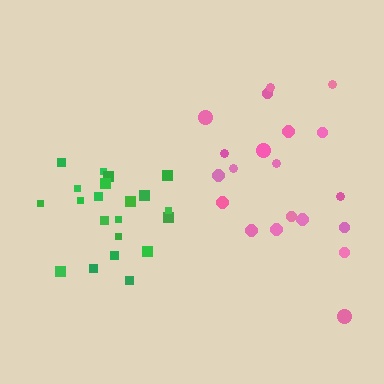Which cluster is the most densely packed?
Green.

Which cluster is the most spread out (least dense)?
Pink.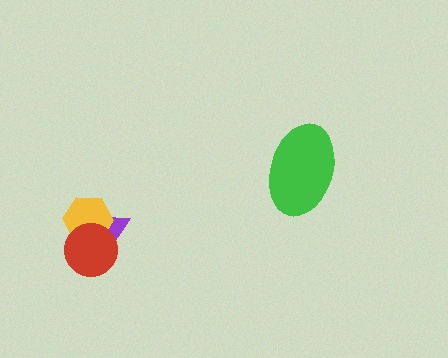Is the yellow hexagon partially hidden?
Yes, it is partially covered by another shape.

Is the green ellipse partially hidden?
No, no other shape covers it.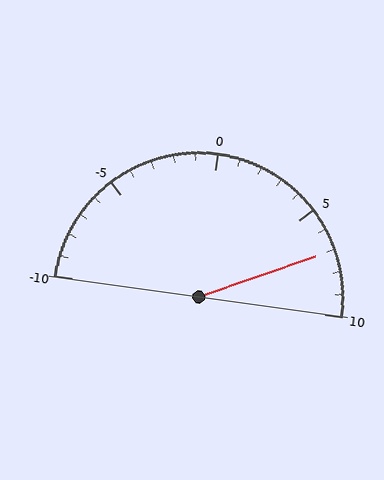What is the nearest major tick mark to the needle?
The nearest major tick mark is 5.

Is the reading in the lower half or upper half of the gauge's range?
The reading is in the upper half of the range (-10 to 10).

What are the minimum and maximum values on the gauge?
The gauge ranges from -10 to 10.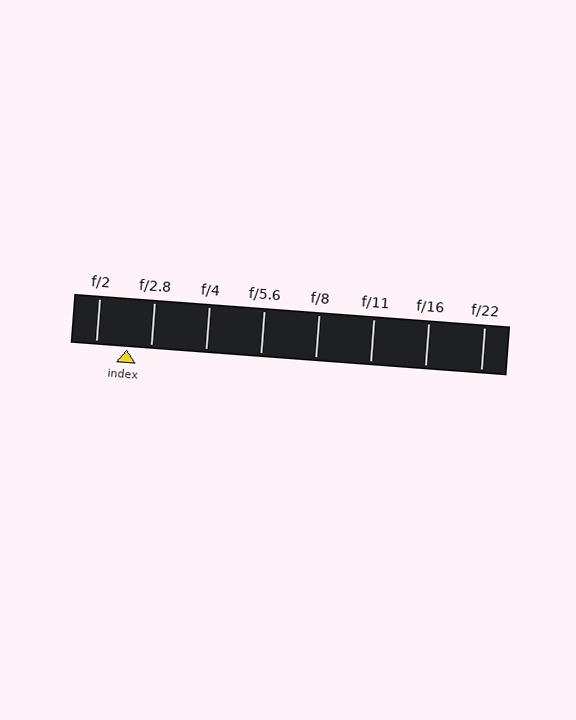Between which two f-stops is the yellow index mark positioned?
The index mark is between f/2 and f/2.8.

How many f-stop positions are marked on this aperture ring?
There are 8 f-stop positions marked.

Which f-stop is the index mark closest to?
The index mark is closest to f/2.8.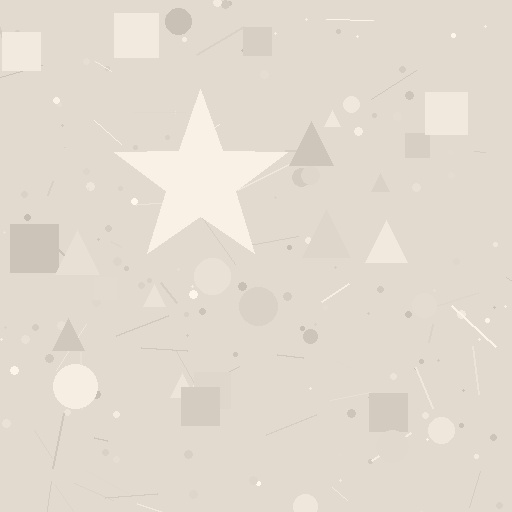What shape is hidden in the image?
A star is hidden in the image.